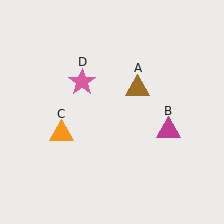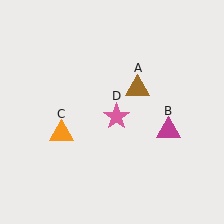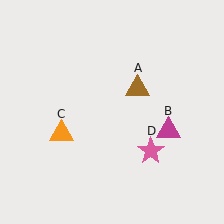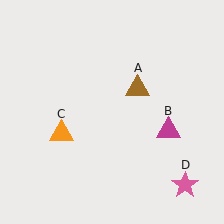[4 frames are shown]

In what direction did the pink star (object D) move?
The pink star (object D) moved down and to the right.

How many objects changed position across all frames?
1 object changed position: pink star (object D).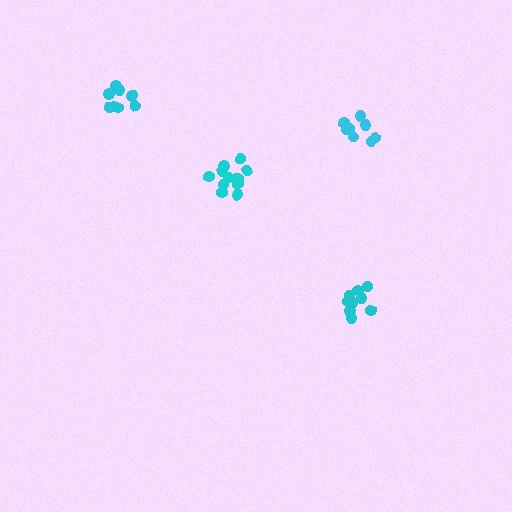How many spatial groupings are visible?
There are 4 spatial groupings.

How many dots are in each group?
Group 1: 10 dots, Group 2: 12 dots, Group 3: 8 dots, Group 4: 8 dots (38 total).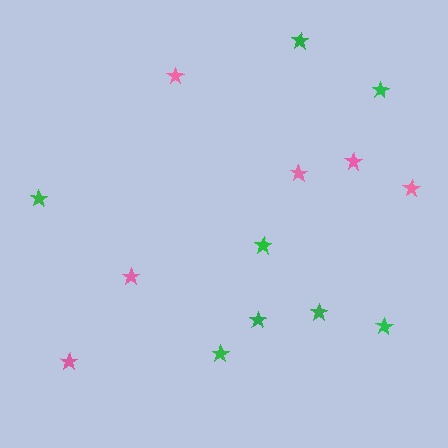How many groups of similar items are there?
There are 2 groups: one group of pink stars (6) and one group of green stars (8).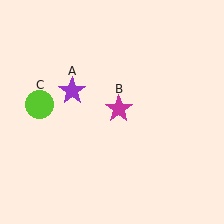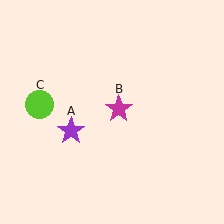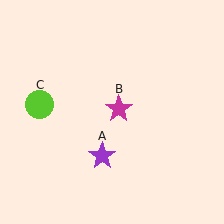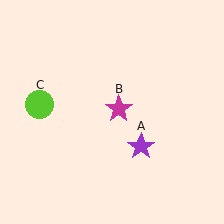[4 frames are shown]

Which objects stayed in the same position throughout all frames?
Magenta star (object B) and lime circle (object C) remained stationary.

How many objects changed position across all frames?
1 object changed position: purple star (object A).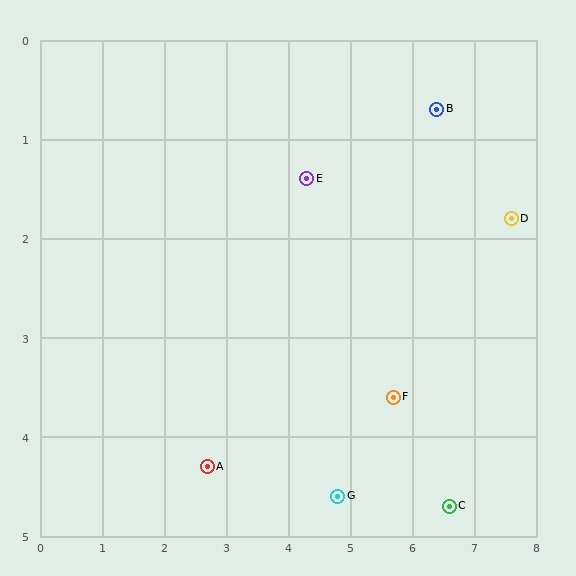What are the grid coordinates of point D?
Point D is at approximately (7.6, 1.8).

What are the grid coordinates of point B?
Point B is at approximately (6.4, 0.7).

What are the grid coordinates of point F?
Point F is at approximately (5.7, 3.6).